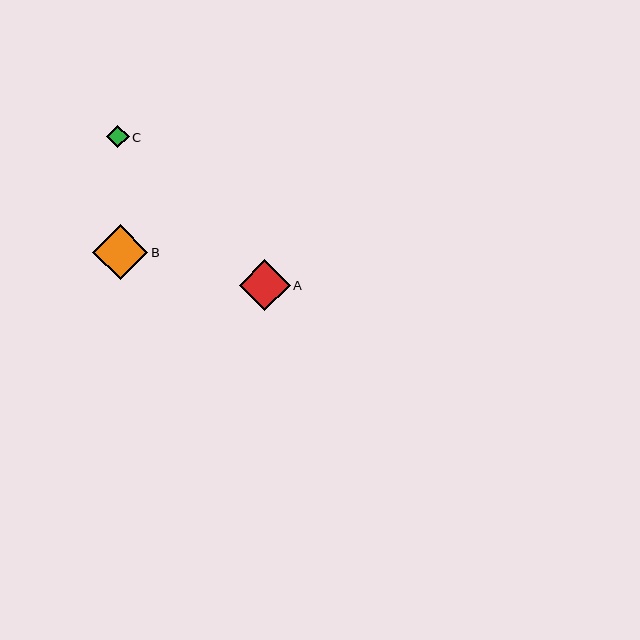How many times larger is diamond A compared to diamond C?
Diamond A is approximately 2.3 times the size of diamond C.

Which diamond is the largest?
Diamond B is the largest with a size of approximately 55 pixels.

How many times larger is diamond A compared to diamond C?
Diamond A is approximately 2.3 times the size of diamond C.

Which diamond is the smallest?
Diamond C is the smallest with a size of approximately 22 pixels.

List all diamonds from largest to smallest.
From largest to smallest: B, A, C.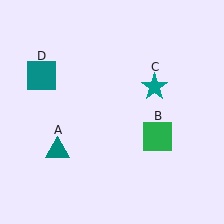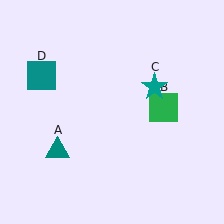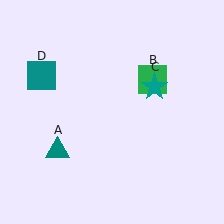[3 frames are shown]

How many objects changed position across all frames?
1 object changed position: green square (object B).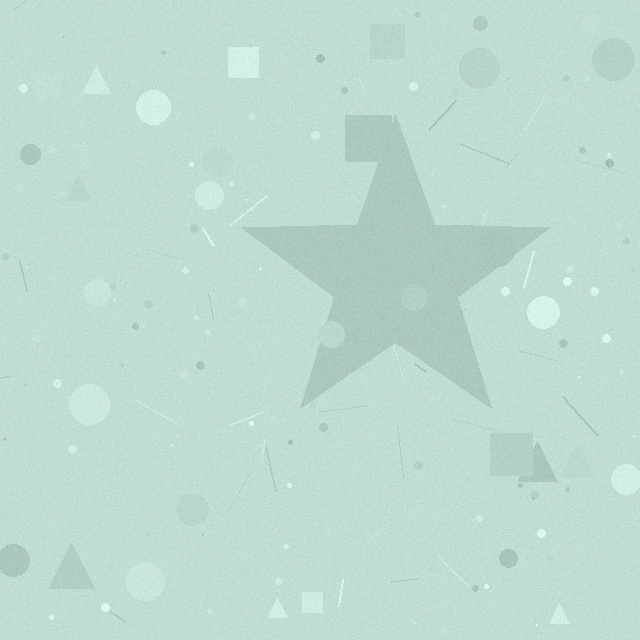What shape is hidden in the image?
A star is hidden in the image.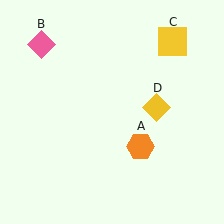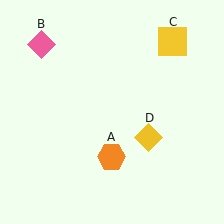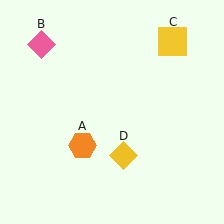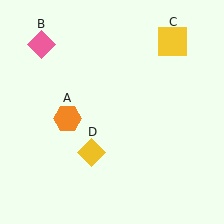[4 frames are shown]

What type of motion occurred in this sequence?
The orange hexagon (object A), yellow diamond (object D) rotated clockwise around the center of the scene.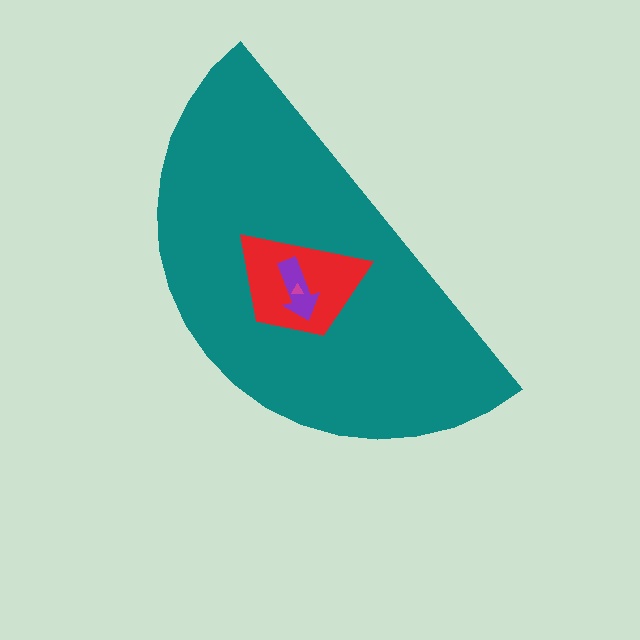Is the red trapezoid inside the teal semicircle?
Yes.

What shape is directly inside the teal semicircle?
The red trapezoid.